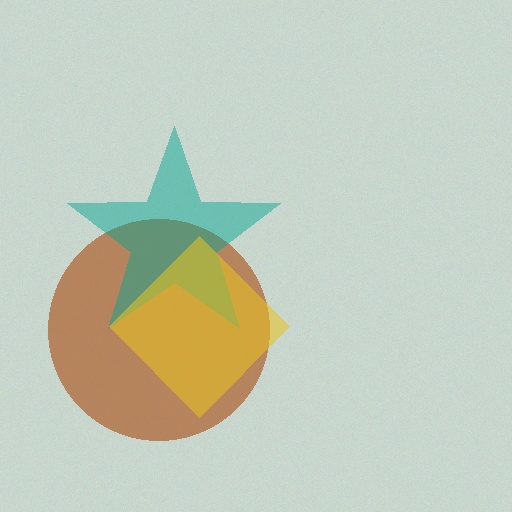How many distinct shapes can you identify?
There are 3 distinct shapes: a brown circle, a teal star, a yellow diamond.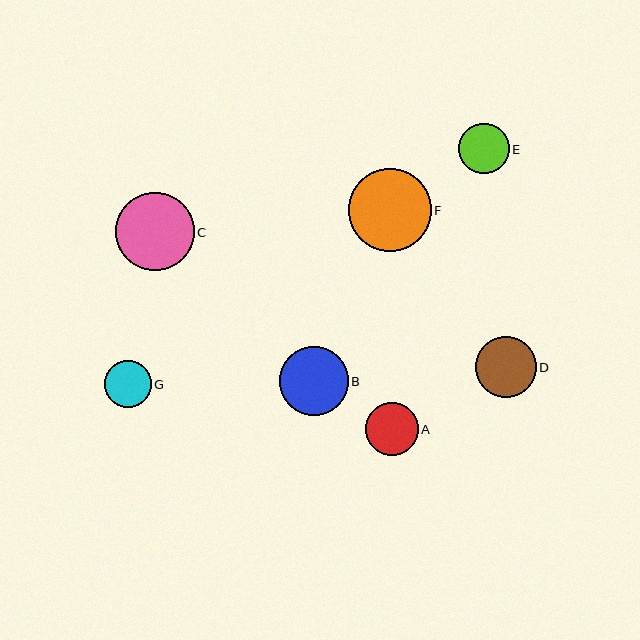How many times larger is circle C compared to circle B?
Circle C is approximately 1.1 times the size of circle B.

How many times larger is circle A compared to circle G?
Circle A is approximately 1.1 times the size of circle G.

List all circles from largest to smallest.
From largest to smallest: F, C, B, D, A, E, G.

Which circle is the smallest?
Circle G is the smallest with a size of approximately 47 pixels.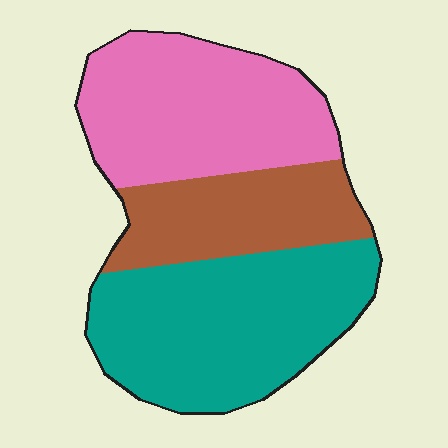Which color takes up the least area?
Brown, at roughly 25%.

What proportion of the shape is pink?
Pink covers around 35% of the shape.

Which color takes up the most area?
Teal, at roughly 40%.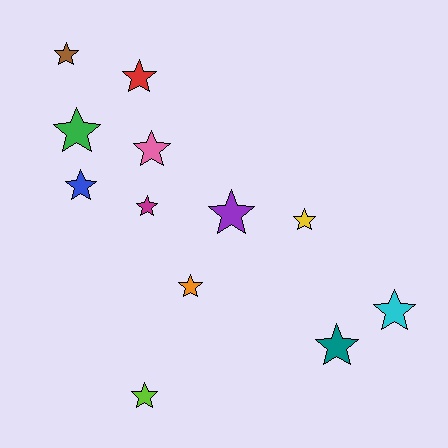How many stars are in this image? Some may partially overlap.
There are 12 stars.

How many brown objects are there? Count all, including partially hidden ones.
There is 1 brown object.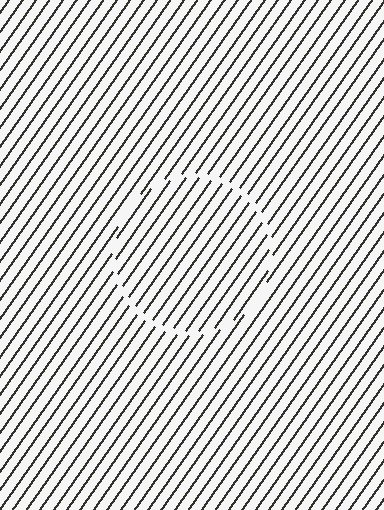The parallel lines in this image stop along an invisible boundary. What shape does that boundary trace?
An illusory circle. The interior of the shape contains the same grating, shifted by half a period — the contour is defined by the phase discontinuity where line-ends from the inner and outer gratings abut.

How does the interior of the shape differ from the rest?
The interior of the shape contains the same grating, shifted by half a period — the contour is defined by the phase discontinuity where line-ends from the inner and outer gratings abut.